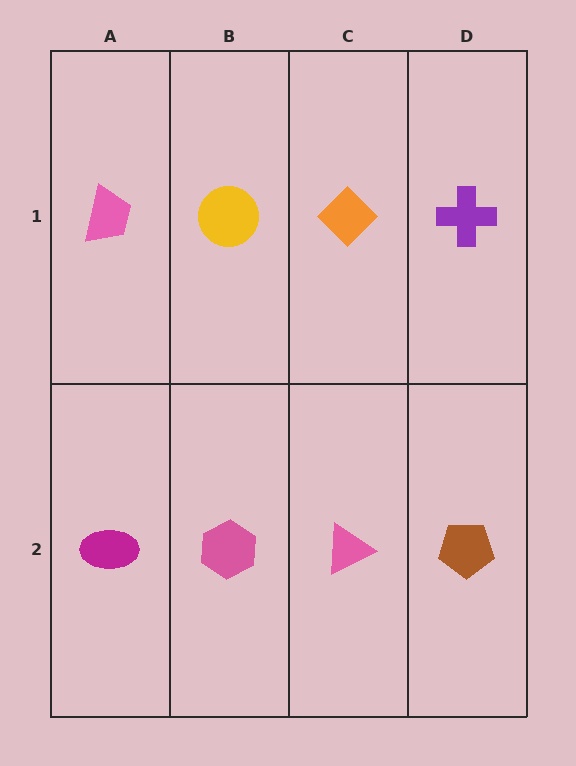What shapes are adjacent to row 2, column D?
A purple cross (row 1, column D), a pink triangle (row 2, column C).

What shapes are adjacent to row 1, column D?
A brown pentagon (row 2, column D), an orange diamond (row 1, column C).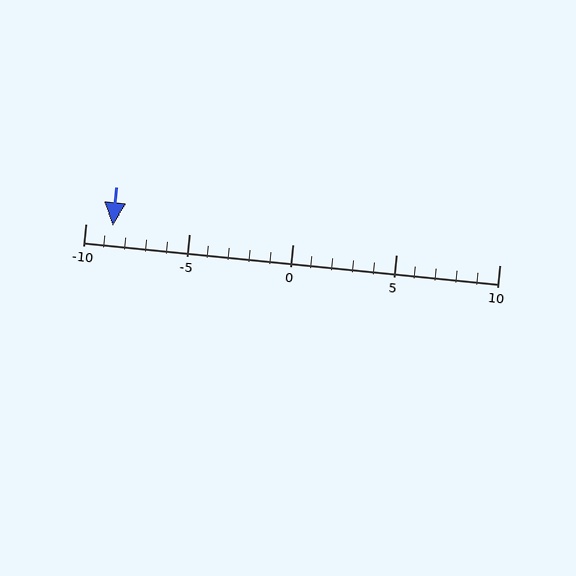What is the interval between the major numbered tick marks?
The major tick marks are spaced 5 units apart.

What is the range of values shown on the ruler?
The ruler shows values from -10 to 10.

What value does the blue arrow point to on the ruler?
The blue arrow points to approximately -9.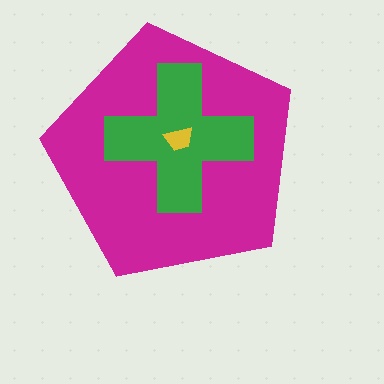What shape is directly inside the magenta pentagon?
The green cross.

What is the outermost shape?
The magenta pentagon.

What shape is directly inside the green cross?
The yellow trapezoid.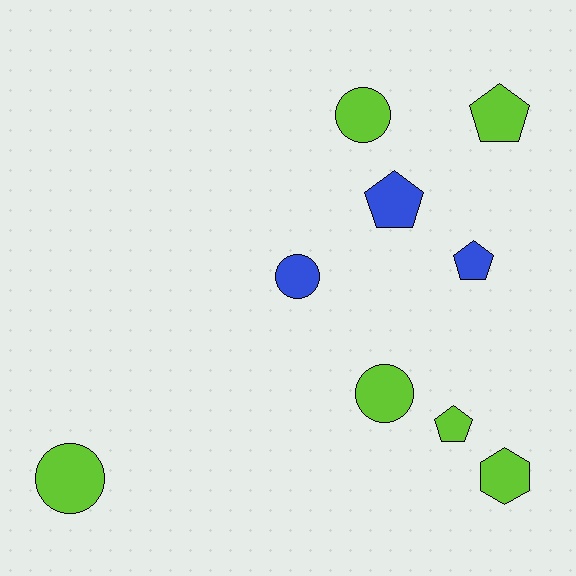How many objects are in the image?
There are 9 objects.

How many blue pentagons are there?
There are 2 blue pentagons.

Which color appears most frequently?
Lime, with 6 objects.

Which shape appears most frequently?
Pentagon, with 4 objects.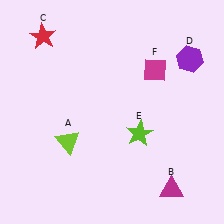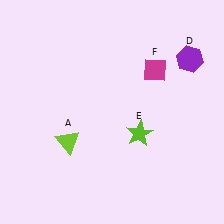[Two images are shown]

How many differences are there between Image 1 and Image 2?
There are 2 differences between the two images.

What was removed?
The red star (C), the magenta triangle (B) were removed in Image 2.